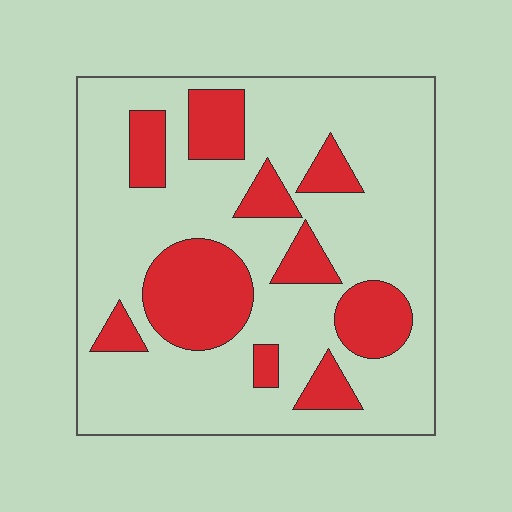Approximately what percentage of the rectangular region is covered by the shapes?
Approximately 25%.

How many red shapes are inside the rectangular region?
10.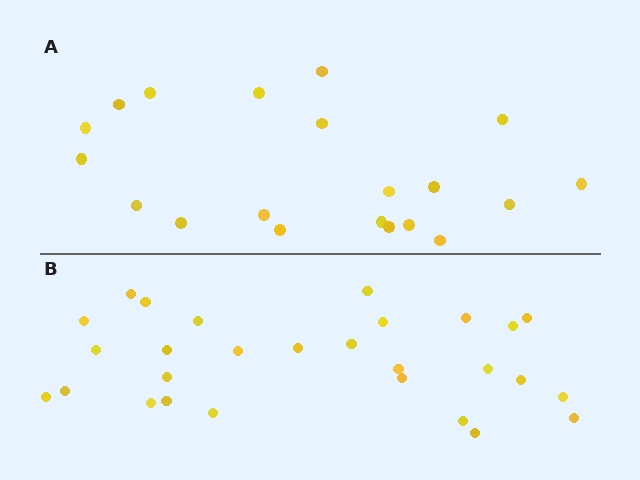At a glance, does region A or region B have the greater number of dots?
Region B (the bottom region) has more dots.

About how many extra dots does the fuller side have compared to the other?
Region B has roughly 8 or so more dots than region A.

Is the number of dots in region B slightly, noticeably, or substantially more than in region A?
Region B has noticeably more, but not dramatically so. The ratio is roughly 1.4 to 1.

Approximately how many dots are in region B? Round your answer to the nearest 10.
About 30 dots. (The exact count is 28, which rounds to 30.)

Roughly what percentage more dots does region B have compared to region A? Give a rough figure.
About 40% more.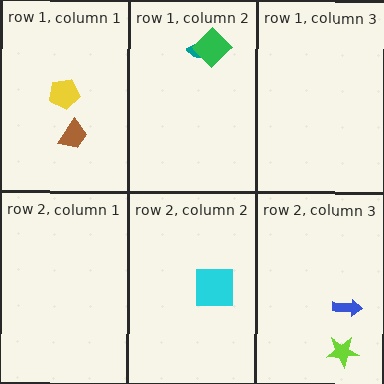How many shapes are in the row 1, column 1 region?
2.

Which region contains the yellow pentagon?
The row 1, column 1 region.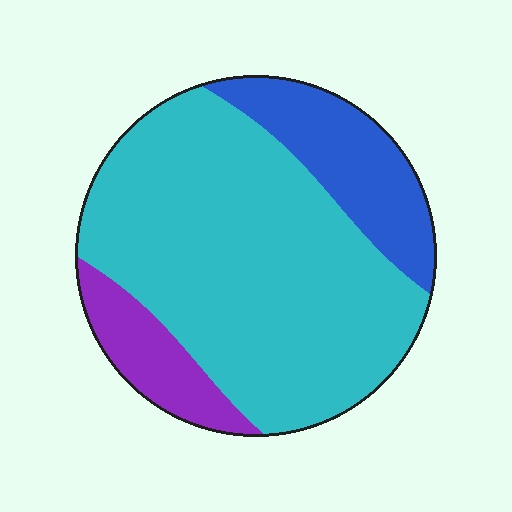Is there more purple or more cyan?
Cyan.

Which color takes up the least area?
Purple, at roughly 10%.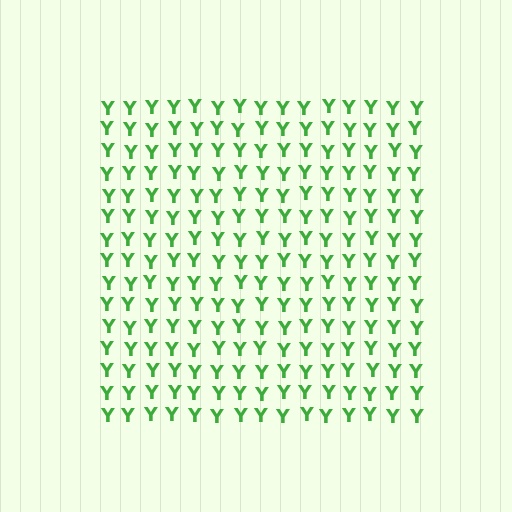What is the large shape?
The large shape is a square.